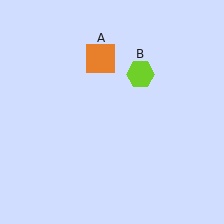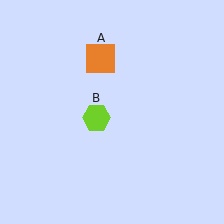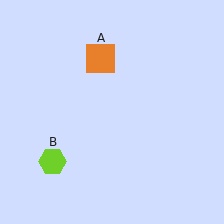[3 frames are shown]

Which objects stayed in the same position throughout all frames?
Orange square (object A) remained stationary.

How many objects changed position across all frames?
1 object changed position: lime hexagon (object B).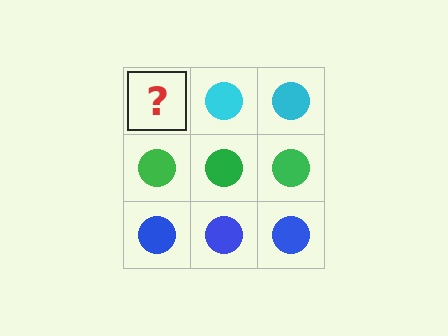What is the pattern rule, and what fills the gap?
The rule is that each row has a consistent color. The gap should be filled with a cyan circle.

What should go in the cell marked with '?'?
The missing cell should contain a cyan circle.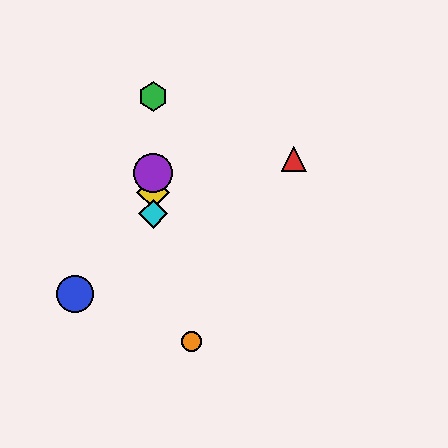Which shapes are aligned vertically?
The green hexagon, the yellow diamond, the purple circle, the cyan diamond are aligned vertically.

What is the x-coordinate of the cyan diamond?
The cyan diamond is at x≈153.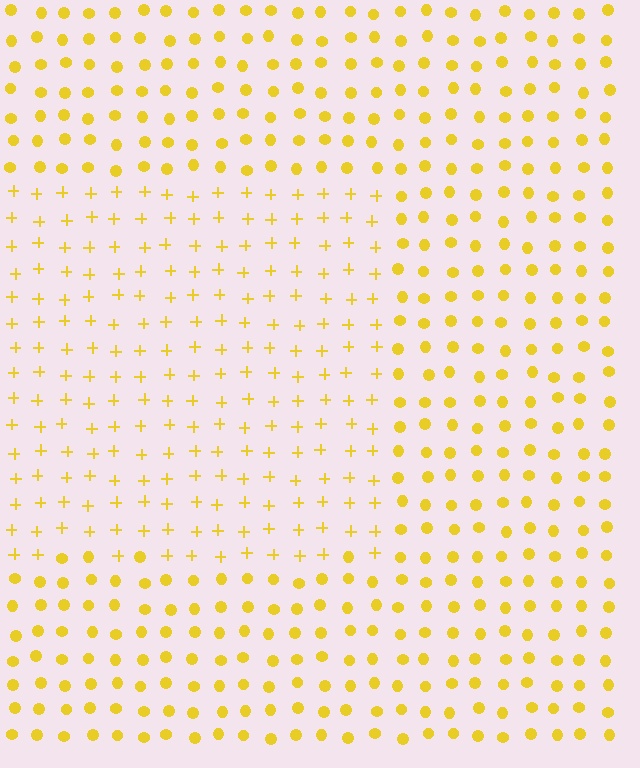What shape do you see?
I see a rectangle.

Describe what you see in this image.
The image is filled with small yellow elements arranged in a uniform grid. A rectangle-shaped region contains plus signs, while the surrounding area contains circles. The boundary is defined purely by the change in element shape.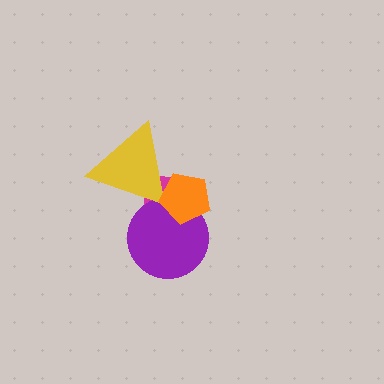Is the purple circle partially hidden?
Yes, it is partially covered by another shape.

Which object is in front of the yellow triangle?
The orange pentagon is in front of the yellow triangle.